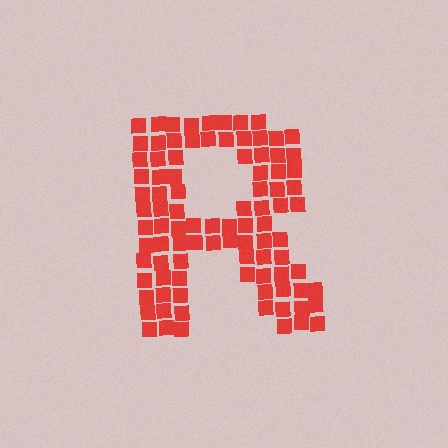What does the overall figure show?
The overall figure shows the letter R.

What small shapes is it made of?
It is made of small squares.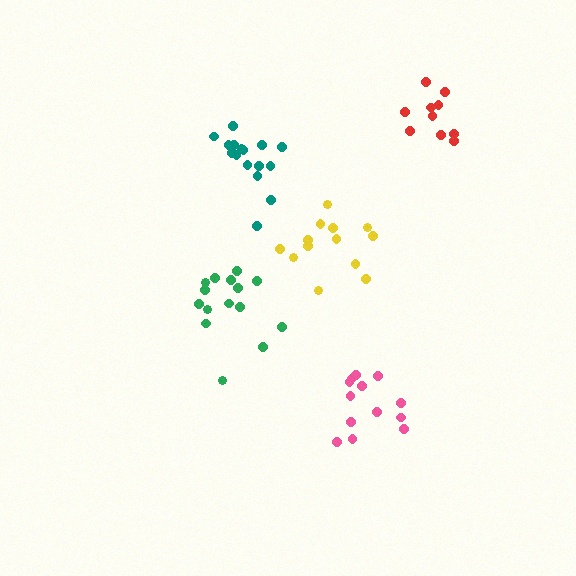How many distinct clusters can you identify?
There are 5 distinct clusters.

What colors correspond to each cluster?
The clusters are colored: teal, red, yellow, pink, green.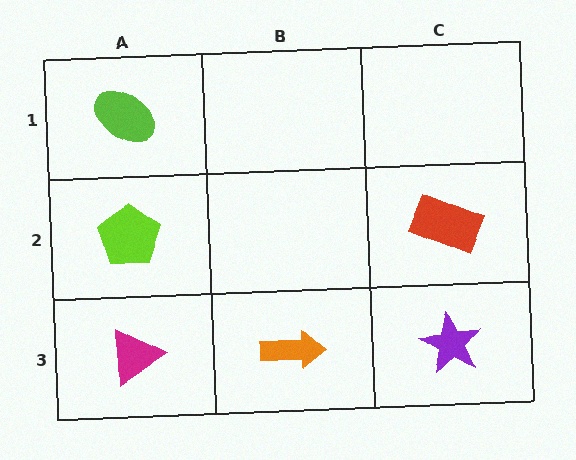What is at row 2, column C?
A red rectangle.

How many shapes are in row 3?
3 shapes.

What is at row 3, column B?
An orange arrow.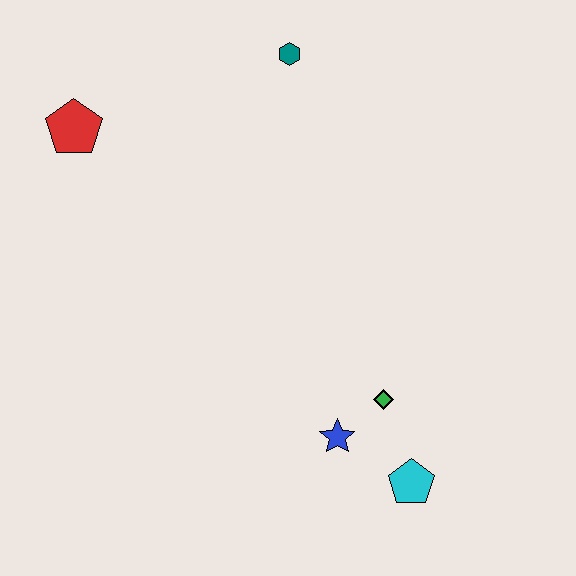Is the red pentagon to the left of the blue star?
Yes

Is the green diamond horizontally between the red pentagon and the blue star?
No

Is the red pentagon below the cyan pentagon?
No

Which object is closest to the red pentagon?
The teal hexagon is closest to the red pentagon.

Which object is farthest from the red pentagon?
The cyan pentagon is farthest from the red pentagon.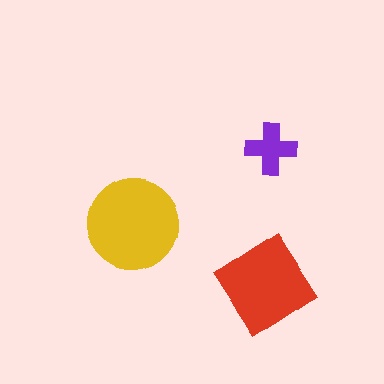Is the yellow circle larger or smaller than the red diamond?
Larger.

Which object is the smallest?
The purple cross.